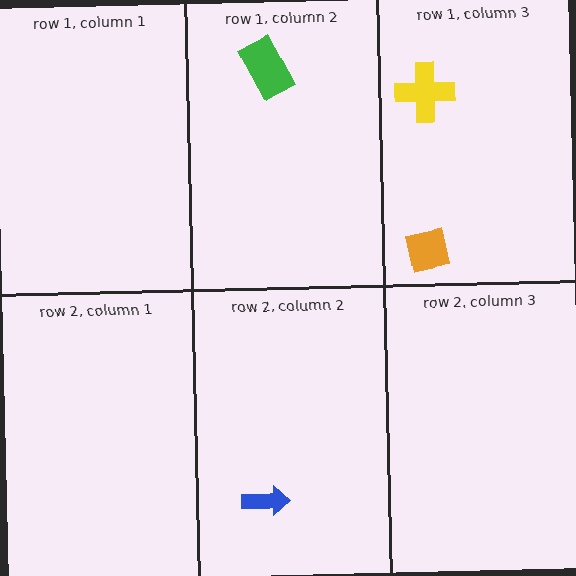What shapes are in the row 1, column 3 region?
The orange square, the yellow cross.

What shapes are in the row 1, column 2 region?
The green rectangle.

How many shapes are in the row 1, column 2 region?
1.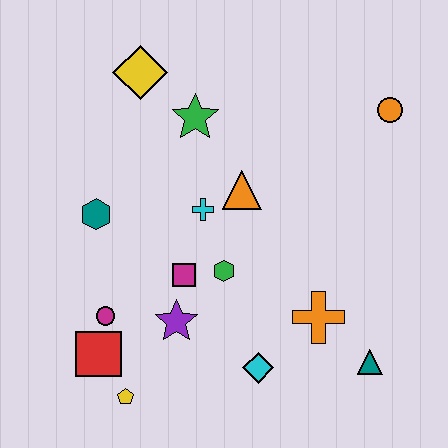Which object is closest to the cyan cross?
The orange triangle is closest to the cyan cross.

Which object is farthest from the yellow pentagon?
The orange circle is farthest from the yellow pentagon.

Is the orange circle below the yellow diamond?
Yes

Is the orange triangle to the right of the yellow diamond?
Yes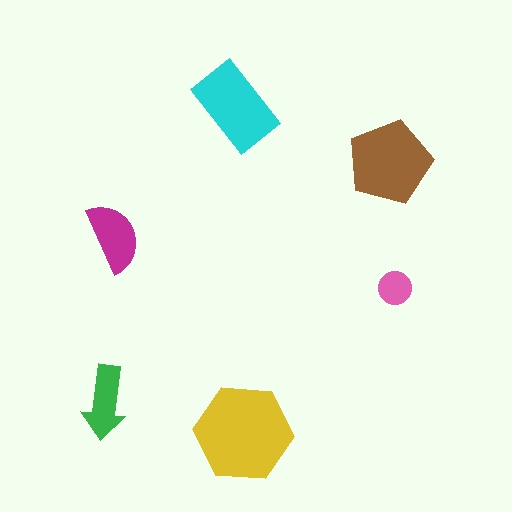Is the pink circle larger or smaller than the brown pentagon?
Smaller.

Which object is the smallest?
The pink circle.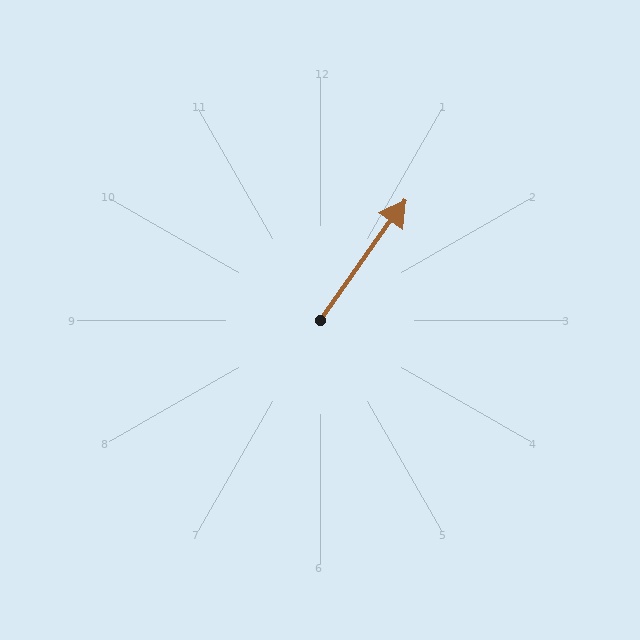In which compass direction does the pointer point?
Northeast.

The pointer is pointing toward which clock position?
Roughly 1 o'clock.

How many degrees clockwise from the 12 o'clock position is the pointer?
Approximately 35 degrees.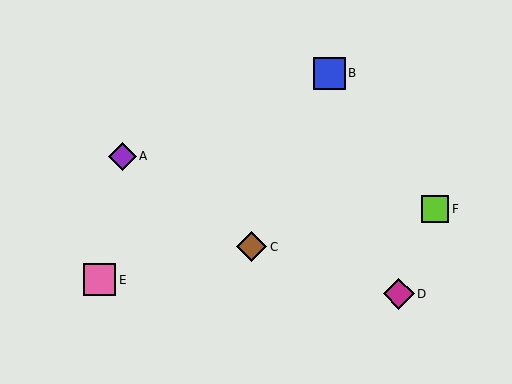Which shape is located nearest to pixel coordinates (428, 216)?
The lime square (labeled F) at (435, 209) is nearest to that location.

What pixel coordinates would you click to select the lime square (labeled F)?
Click at (435, 209) to select the lime square F.